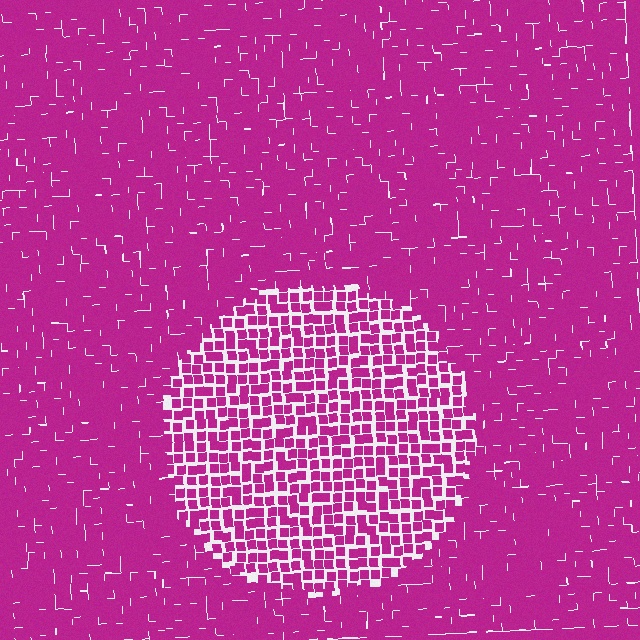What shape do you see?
I see a circle.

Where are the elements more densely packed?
The elements are more densely packed outside the circle boundary.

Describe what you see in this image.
The image contains small magenta elements arranged at two different densities. A circle-shaped region is visible where the elements are less densely packed than the surrounding area.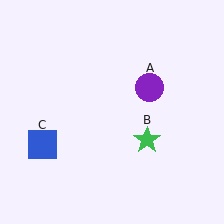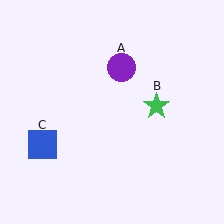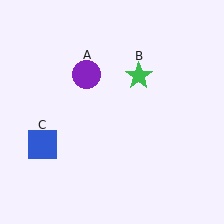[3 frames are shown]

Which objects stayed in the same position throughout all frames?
Blue square (object C) remained stationary.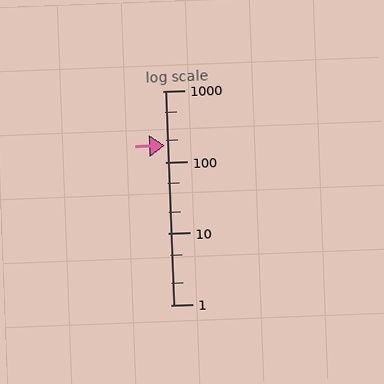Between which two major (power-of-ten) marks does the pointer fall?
The pointer is between 100 and 1000.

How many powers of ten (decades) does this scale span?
The scale spans 3 decades, from 1 to 1000.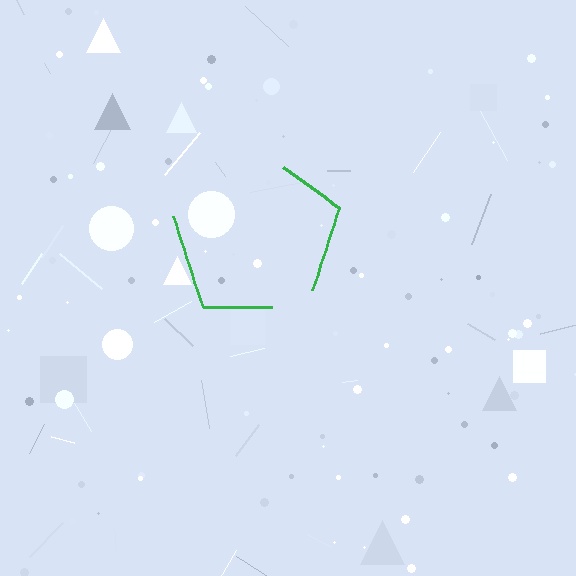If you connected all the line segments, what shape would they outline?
They would outline a pentagon.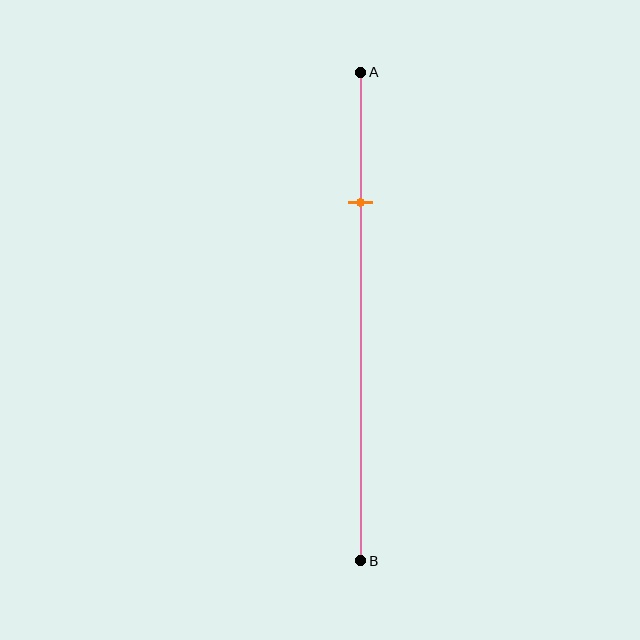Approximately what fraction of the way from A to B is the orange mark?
The orange mark is approximately 25% of the way from A to B.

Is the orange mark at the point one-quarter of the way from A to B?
Yes, the mark is approximately at the one-quarter point.